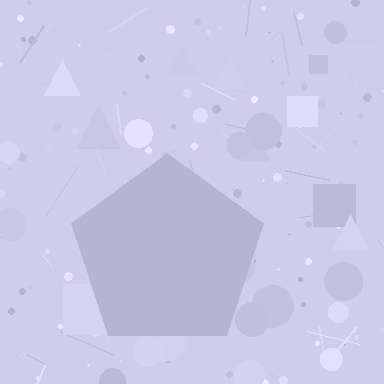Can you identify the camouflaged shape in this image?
The camouflaged shape is a pentagon.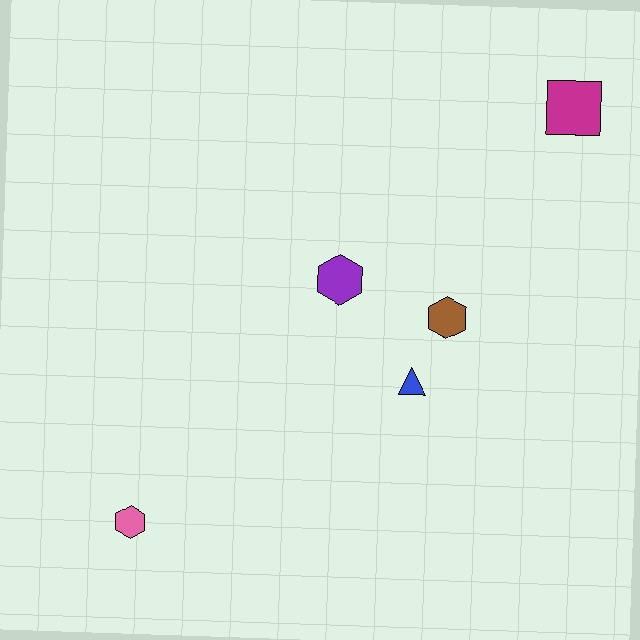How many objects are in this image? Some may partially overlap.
There are 5 objects.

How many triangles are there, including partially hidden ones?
There is 1 triangle.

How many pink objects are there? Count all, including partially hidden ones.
There is 1 pink object.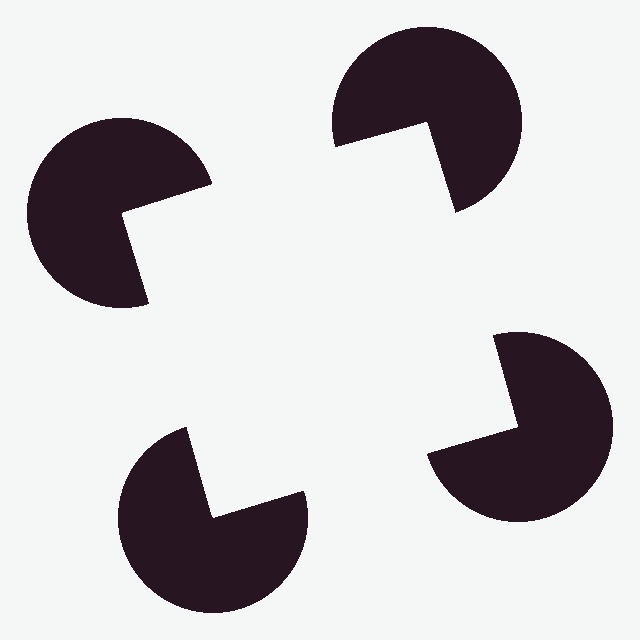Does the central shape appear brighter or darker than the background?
It typically appears slightly brighter than the background, even though no actual brightness change is drawn.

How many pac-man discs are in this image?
There are 4 — one at each vertex of the illusory square.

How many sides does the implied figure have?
4 sides.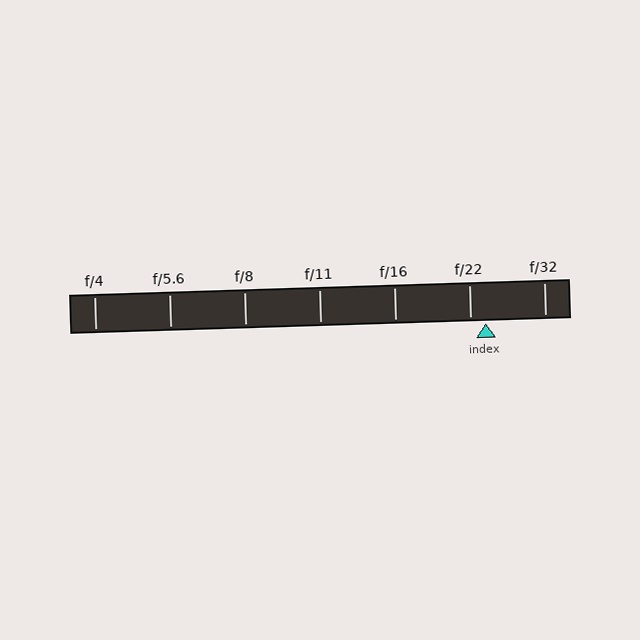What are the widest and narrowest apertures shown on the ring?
The widest aperture shown is f/4 and the narrowest is f/32.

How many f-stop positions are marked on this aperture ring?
There are 7 f-stop positions marked.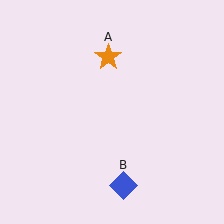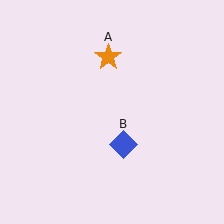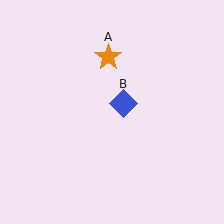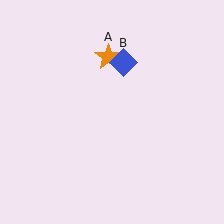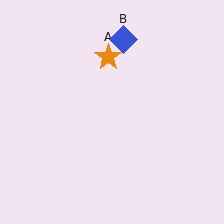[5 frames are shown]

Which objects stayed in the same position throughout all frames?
Orange star (object A) remained stationary.